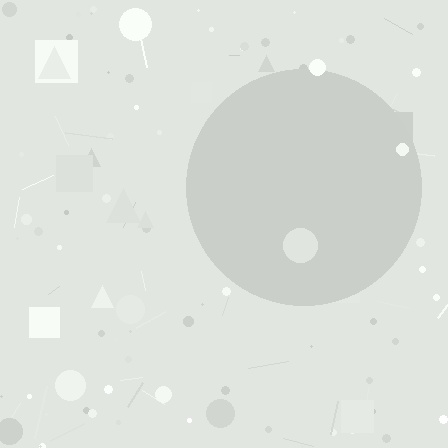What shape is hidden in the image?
A circle is hidden in the image.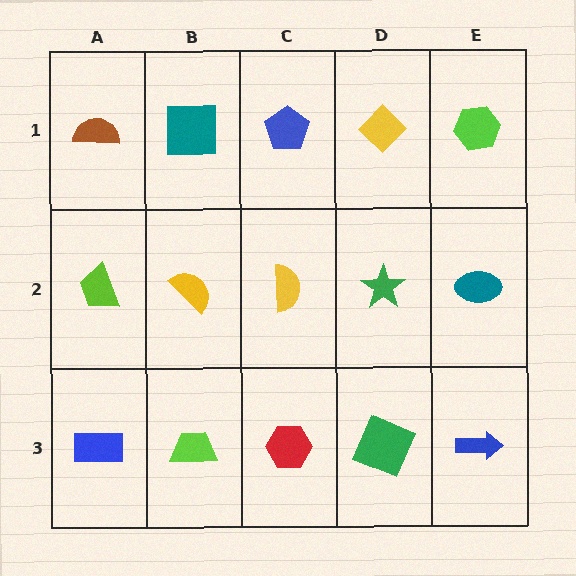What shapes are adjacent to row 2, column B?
A teal square (row 1, column B), a lime trapezoid (row 3, column B), a lime trapezoid (row 2, column A), a yellow semicircle (row 2, column C).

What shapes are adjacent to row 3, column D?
A green star (row 2, column D), a red hexagon (row 3, column C), a blue arrow (row 3, column E).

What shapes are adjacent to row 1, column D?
A green star (row 2, column D), a blue pentagon (row 1, column C), a lime hexagon (row 1, column E).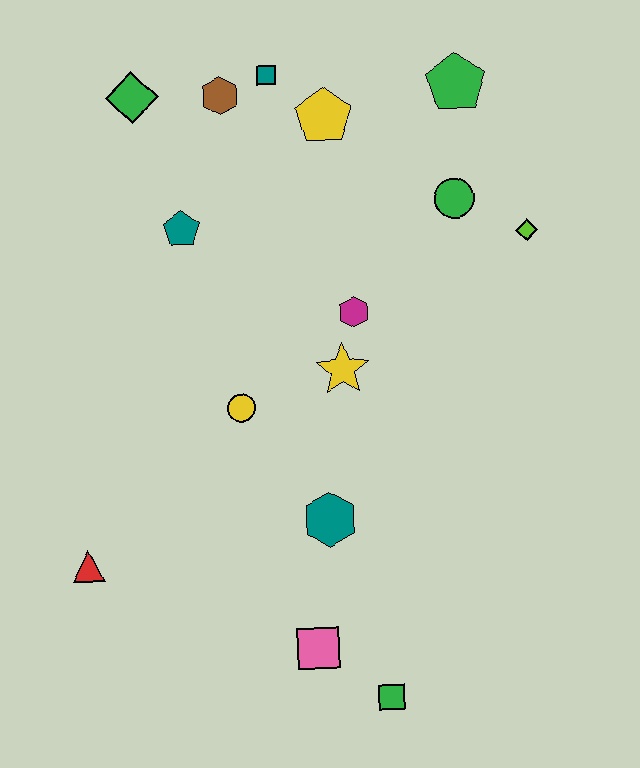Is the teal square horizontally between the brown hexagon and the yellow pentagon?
Yes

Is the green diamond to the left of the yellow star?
Yes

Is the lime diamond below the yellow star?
No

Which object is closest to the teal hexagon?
The pink square is closest to the teal hexagon.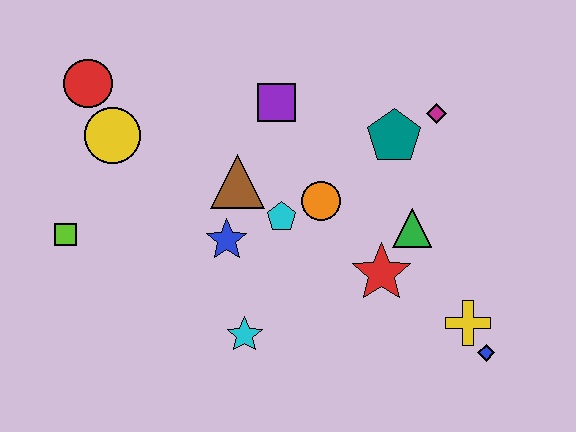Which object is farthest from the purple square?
The blue diamond is farthest from the purple square.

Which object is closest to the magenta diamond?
The teal pentagon is closest to the magenta diamond.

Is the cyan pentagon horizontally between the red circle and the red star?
Yes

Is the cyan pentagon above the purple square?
No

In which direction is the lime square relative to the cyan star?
The lime square is to the left of the cyan star.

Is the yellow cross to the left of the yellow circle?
No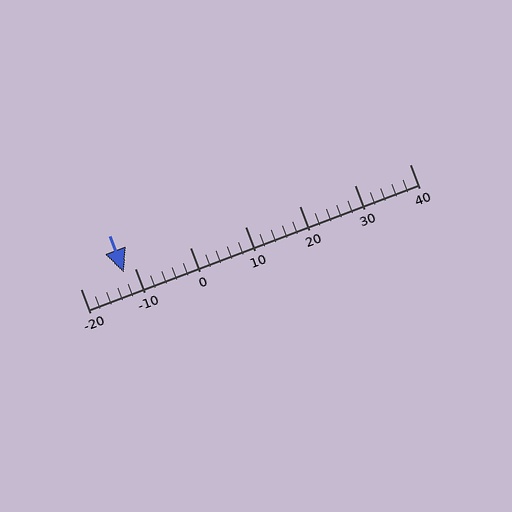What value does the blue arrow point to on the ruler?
The blue arrow points to approximately -12.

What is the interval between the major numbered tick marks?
The major tick marks are spaced 10 units apart.